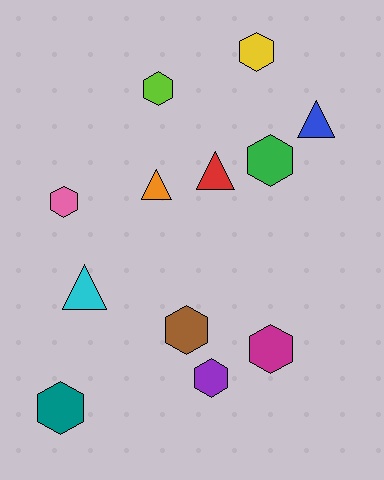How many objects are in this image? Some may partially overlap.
There are 12 objects.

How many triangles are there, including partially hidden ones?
There are 4 triangles.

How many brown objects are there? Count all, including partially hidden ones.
There is 1 brown object.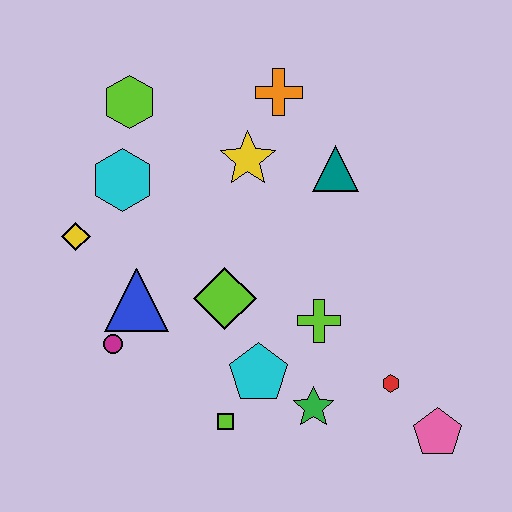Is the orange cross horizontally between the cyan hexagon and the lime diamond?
No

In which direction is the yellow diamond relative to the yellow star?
The yellow diamond is to the left of the yellow star.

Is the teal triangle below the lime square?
No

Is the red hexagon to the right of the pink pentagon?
No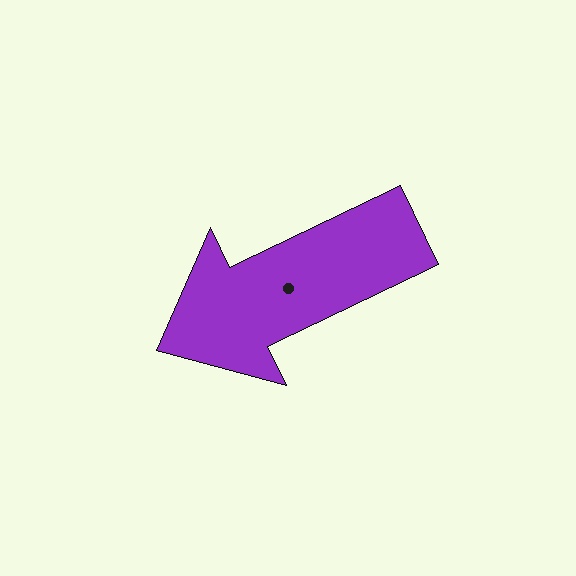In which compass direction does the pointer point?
Southwest.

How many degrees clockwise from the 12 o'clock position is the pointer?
Approximately 244 degrees.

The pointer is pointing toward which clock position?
Roughly 8 o'clock.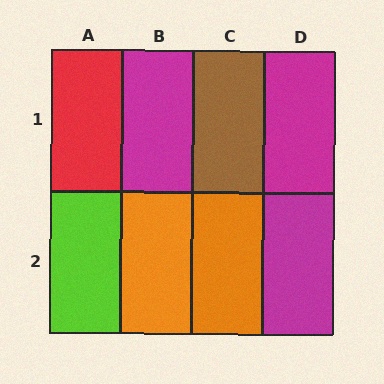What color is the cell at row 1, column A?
Red.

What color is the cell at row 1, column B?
Magenta.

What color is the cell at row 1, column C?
Brown.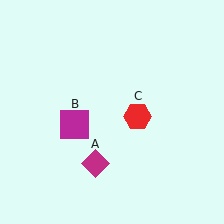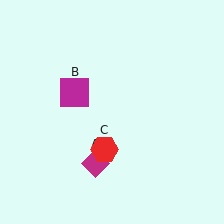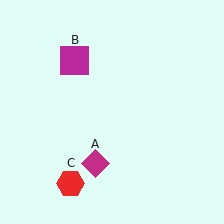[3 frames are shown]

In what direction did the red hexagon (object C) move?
The red hexagon (object C) moved down and to the left.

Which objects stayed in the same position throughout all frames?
Magenta diamond (object A) remained stationary.